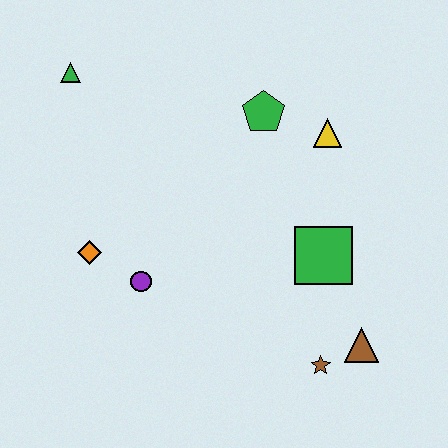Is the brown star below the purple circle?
Yes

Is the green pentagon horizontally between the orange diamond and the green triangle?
No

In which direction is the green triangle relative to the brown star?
The green triangle is above the brown star.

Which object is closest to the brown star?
The brown triangle is closest to the brown star.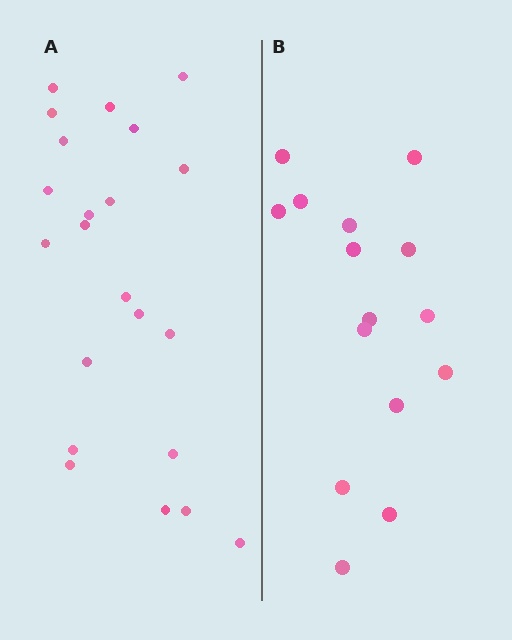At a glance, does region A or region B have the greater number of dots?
Region A (the left region) has more dots.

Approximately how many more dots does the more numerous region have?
Region A has roughly 8 or so more dots than region B.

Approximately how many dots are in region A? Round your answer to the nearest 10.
About 20 dots. (The exact count is 22, which rounds to 20.)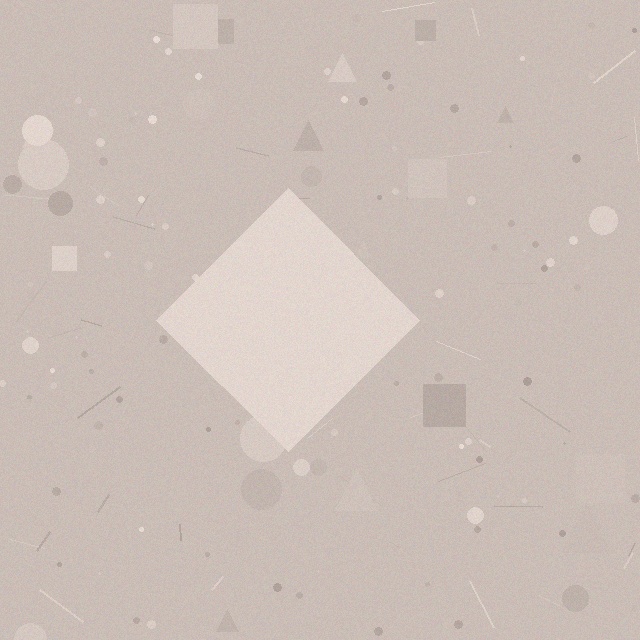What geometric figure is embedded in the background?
A diamond is embedded in the background.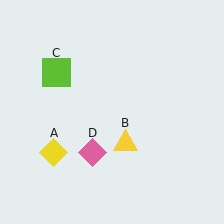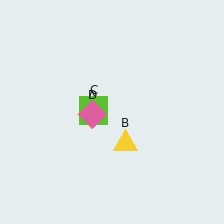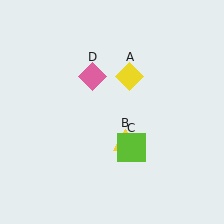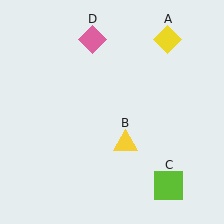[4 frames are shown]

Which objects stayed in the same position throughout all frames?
Yellow triangle (object B) remained stationary.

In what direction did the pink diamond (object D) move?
The pink diamond (object D) moved up.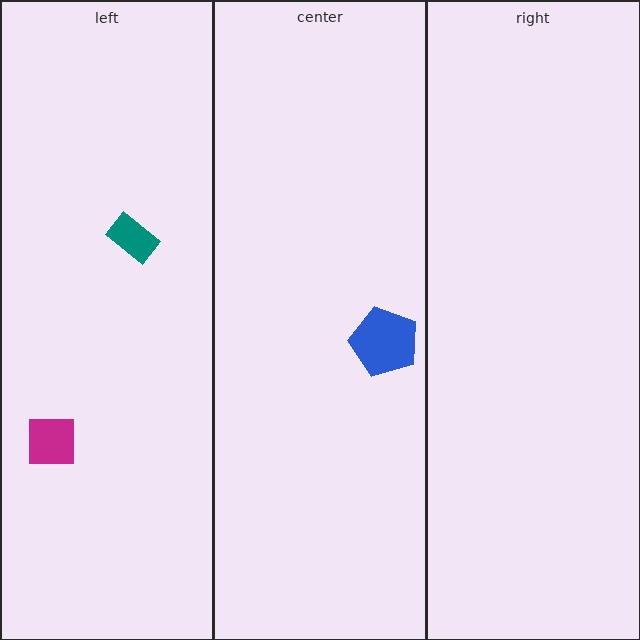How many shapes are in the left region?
2.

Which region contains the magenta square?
The left region.